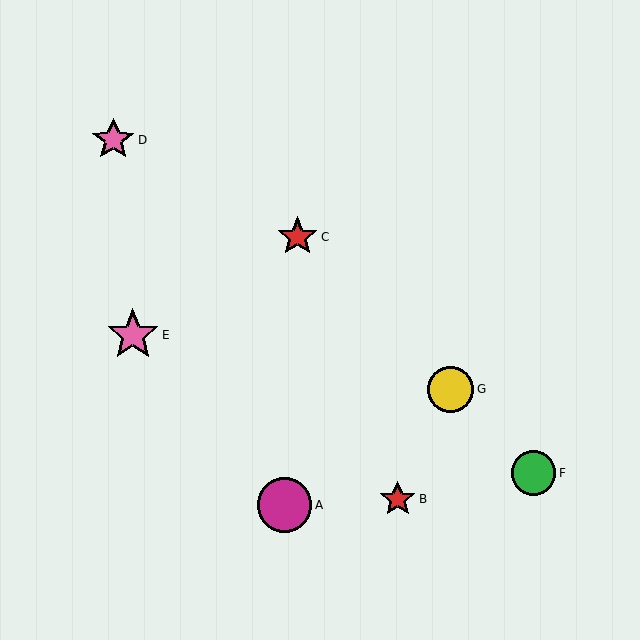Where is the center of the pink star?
The center of the pink star is at (133, 335).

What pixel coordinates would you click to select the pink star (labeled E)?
Click at (133, 335) to select the pink star E.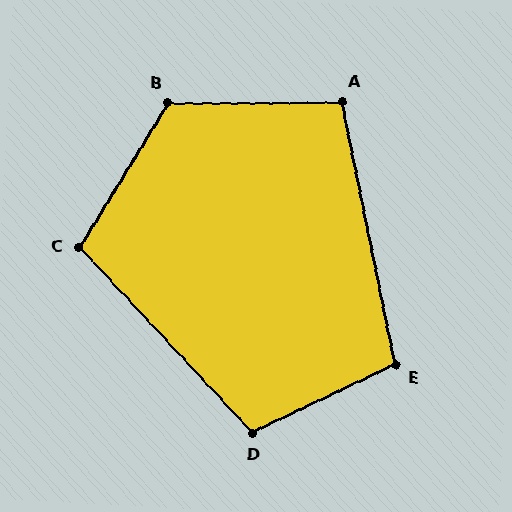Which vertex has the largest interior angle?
B, at approximately 122 degrees.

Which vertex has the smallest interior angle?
A, at approximately 101 degrees.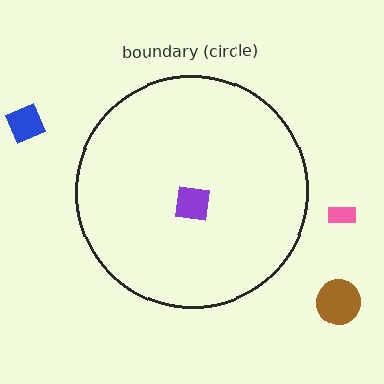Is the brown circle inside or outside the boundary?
Outside.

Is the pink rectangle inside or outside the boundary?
Outside.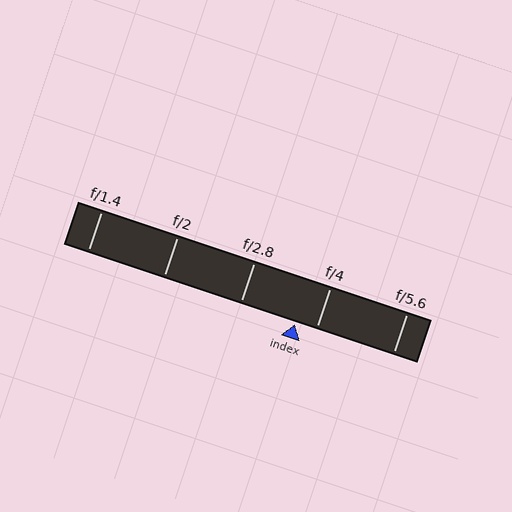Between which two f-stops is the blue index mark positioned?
The index mark is between f/2.8 and f/4.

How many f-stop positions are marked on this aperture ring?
There are 5 f-stop positions marked.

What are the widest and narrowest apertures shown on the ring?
The widest aperture shown is f/1.4 and the narrowest is f/5.6.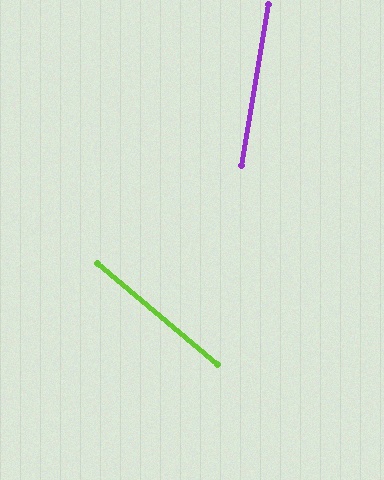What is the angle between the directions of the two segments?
Approximately 59 degrees.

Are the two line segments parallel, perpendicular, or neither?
Neither parallel nor perpendicular — they differ by about 59°.